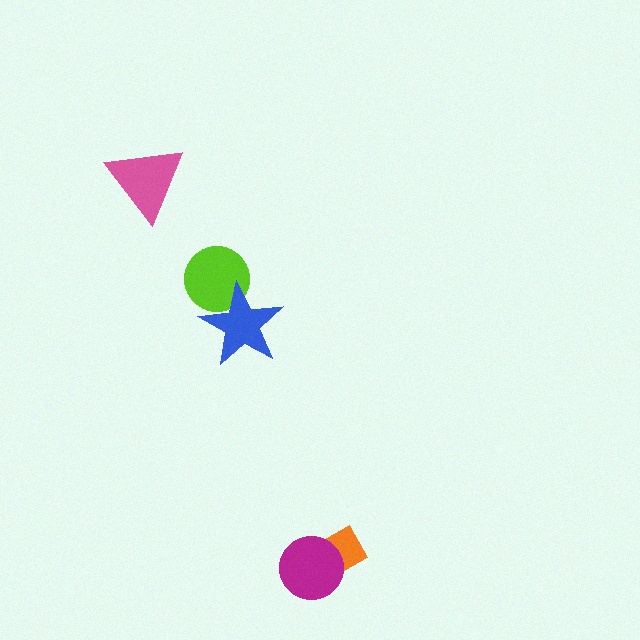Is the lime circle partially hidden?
Yes, it is partially covered by another shape.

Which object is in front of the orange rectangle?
The magenta circle is in front of the orange rectangle.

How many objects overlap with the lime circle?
1 object overlaps with the lime circle.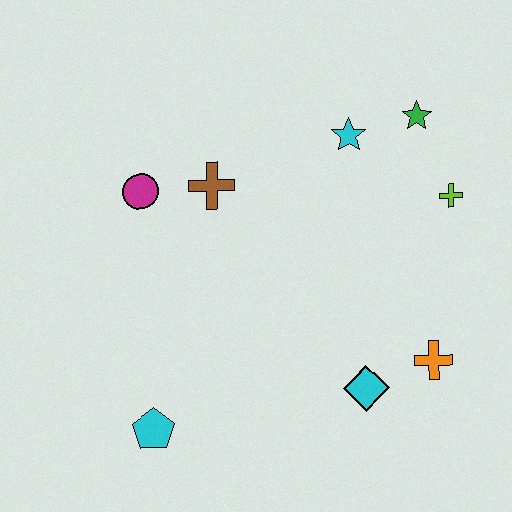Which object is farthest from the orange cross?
The magenta circle is farthest from the orange cross.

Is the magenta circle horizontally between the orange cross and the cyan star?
No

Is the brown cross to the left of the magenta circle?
No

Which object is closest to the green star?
The cyan star is closest to the green star.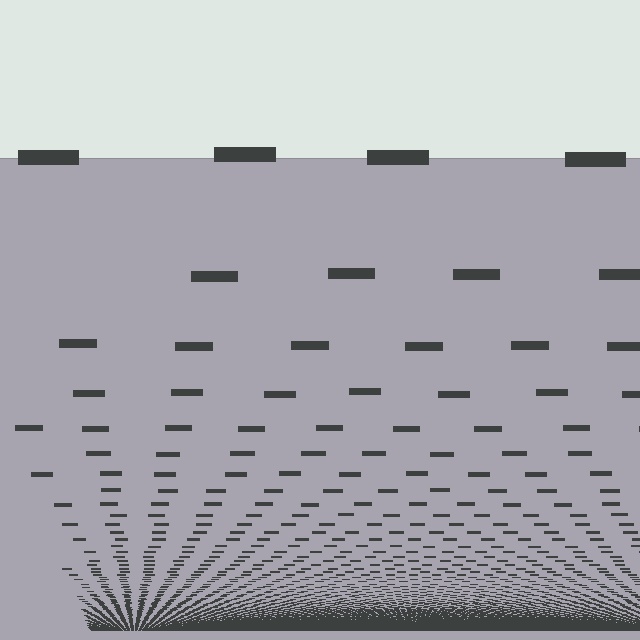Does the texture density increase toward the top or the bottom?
Density increases toward the bottom.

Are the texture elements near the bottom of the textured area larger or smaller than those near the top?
Smaller. The gradient is inverted — elements near the bottom are smaller and denser.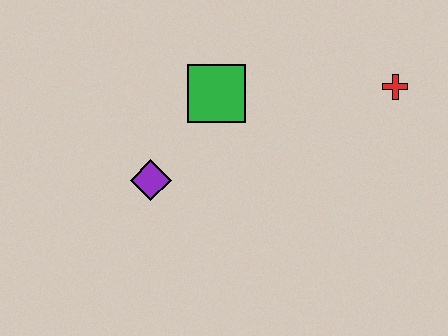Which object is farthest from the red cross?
The purple diamond is farthest from the red cross.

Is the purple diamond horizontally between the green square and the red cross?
No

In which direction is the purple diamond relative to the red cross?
The purple diamond is to the left of the red cross.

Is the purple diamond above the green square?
No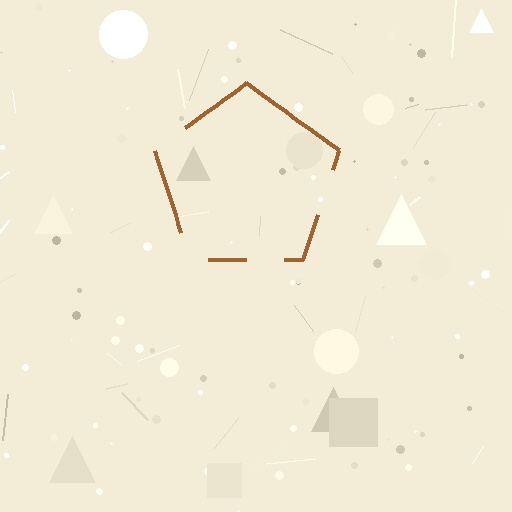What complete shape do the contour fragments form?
The contour fragments form a pentagon.